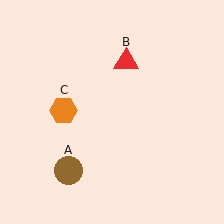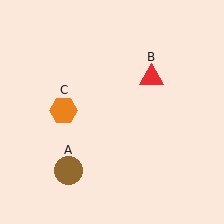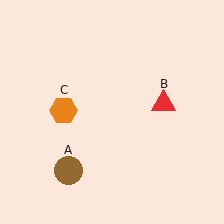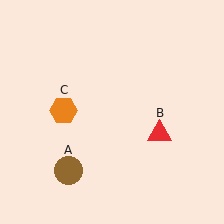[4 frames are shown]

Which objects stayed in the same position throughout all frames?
Brown circle (object A) and orange hexagon (object C) remained stationary.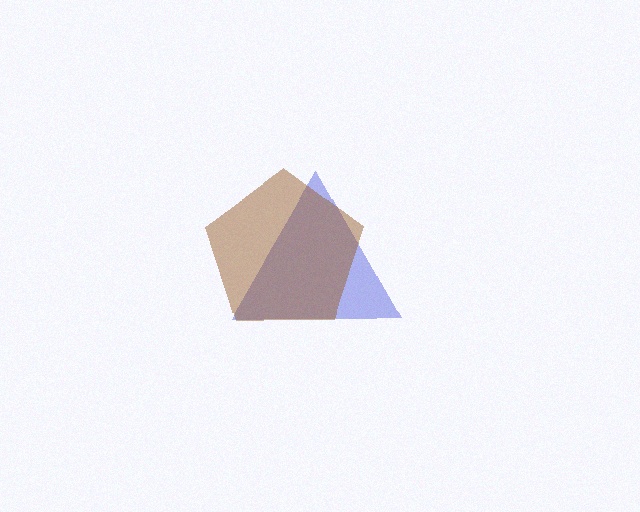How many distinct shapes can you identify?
There are 2 distinct shapes: a blue triangle, a brown pentagon.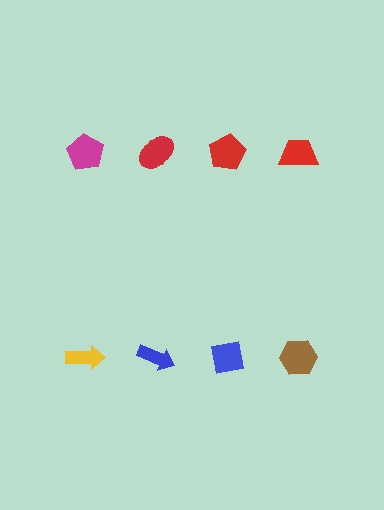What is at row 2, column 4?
A brown hexagon.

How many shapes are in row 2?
4 shapes.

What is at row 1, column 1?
A magenta pentagon.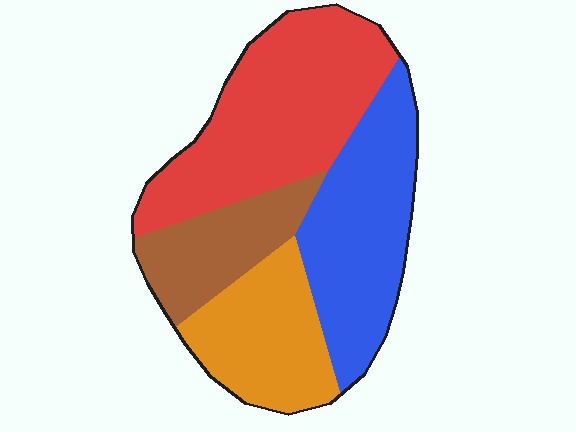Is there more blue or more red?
Red.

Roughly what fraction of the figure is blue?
Blue takes up between a quarter and a half of the figure.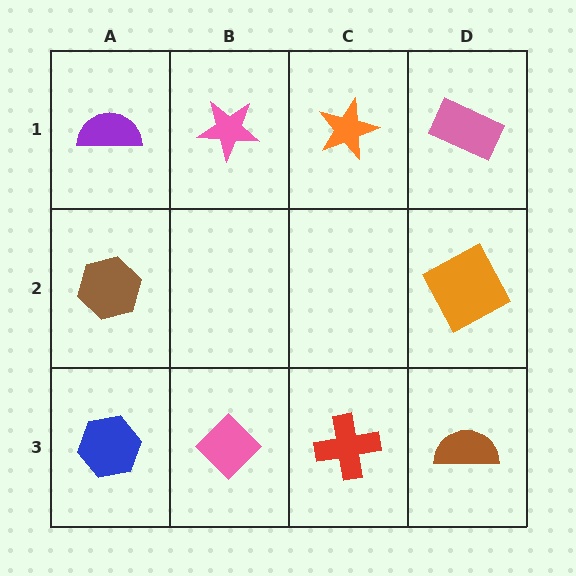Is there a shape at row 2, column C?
No, that cell is empty.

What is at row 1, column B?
A pink star.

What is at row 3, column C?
A red cross.